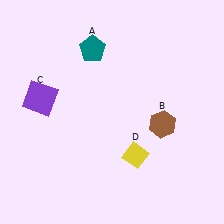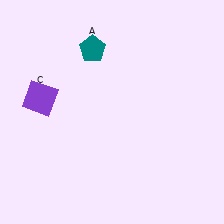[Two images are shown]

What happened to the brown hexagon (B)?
The brown hexagon (B) was removed in Image 2. It was in the bottom-right area of Image 1.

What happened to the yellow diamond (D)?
The yellow diamond (D) was removed in Image 2. It was in the bottom-right area of Image 1.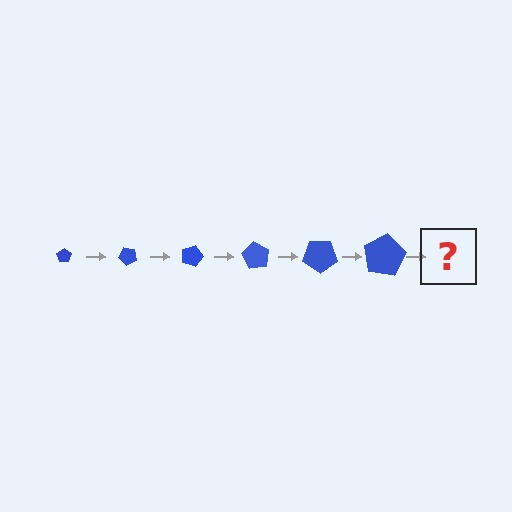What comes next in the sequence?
The next element should be a pentagon, larger than the previous one and rotated 270 degrees from the start.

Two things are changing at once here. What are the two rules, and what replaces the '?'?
The two rules are that the pentagon grows larger each step and it rotates 45 degrees each step. The '?' should be a pentagon, larger than the previous one and rotated 270 degrees from the start.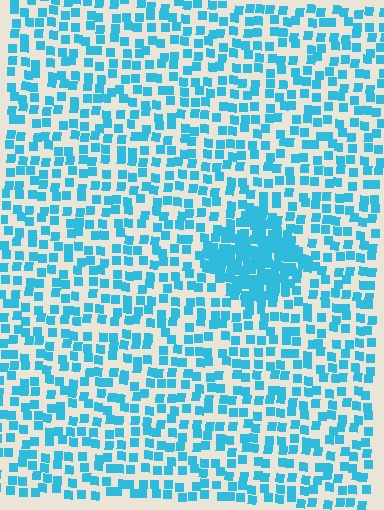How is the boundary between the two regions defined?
The boundary is defined by a change in element density (approximately 2.5x ratio). All elements are the same color, size, and shape.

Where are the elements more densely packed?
The elements are more densely packed inside the diamond boundary.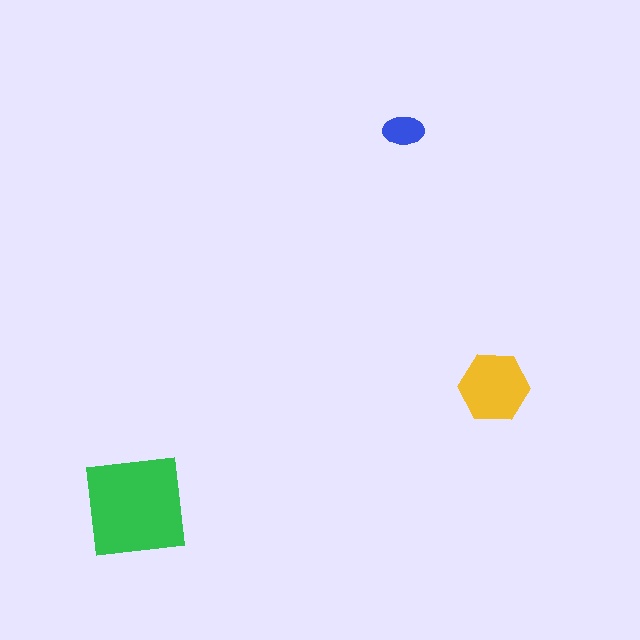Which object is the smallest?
The blue ellipse.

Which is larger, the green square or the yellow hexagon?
The green square.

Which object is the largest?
The green square.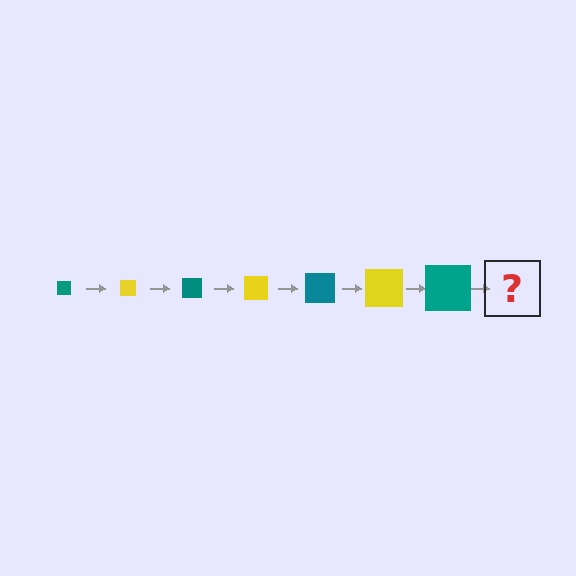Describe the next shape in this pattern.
It should be a yellow square, larger than the previous one.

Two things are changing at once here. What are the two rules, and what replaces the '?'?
The two rules are that the square grows larger each step and the color cycles through teal and yellow. The '?' should be a yellow square, larger than the previous one.